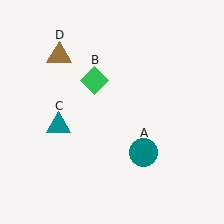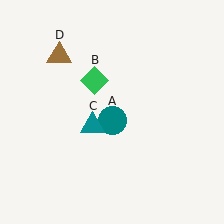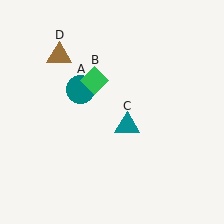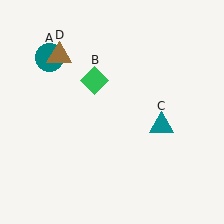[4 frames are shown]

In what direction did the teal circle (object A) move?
The teal circle (object A) moved up and to the left.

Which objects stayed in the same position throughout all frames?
Green diamond (object B) and brown triangle (object D) remained stationary.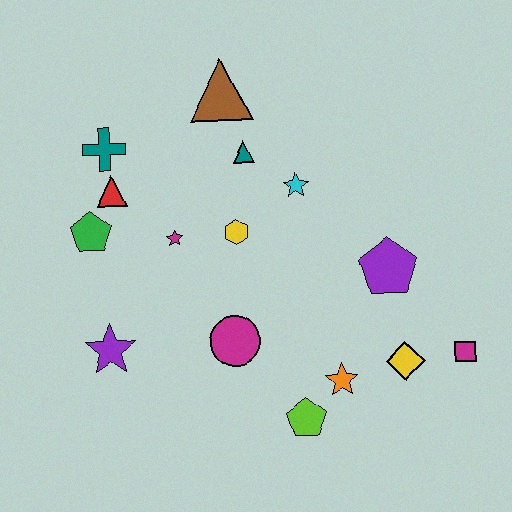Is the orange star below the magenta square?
Yes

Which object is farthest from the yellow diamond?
The teal cross is farthest from the yellow diamond.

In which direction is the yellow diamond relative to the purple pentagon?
The yellow diamond is below the purple pentagon.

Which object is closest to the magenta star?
The yellow hexagon is closest to the magenta star.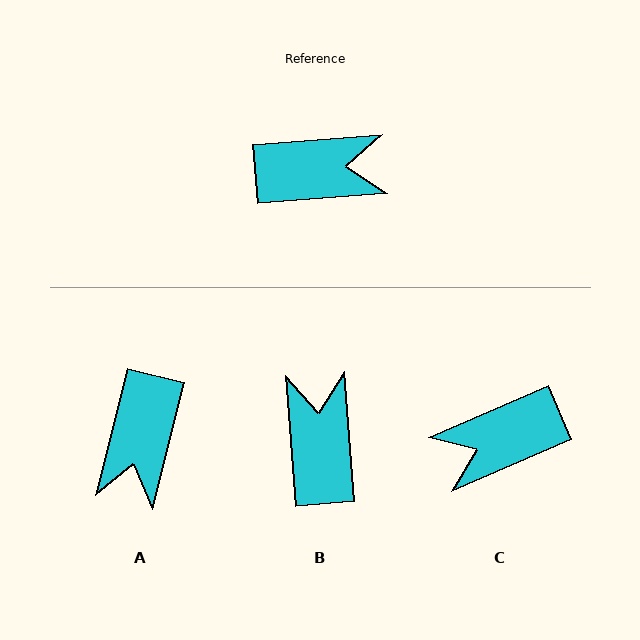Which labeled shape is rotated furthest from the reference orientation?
C, about 161 degrees away.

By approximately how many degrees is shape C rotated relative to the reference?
Approximately 161 degrees clockwise.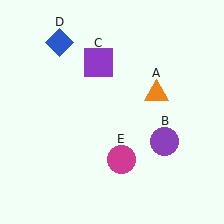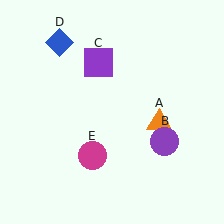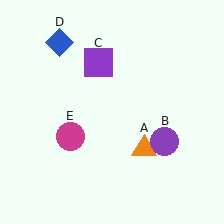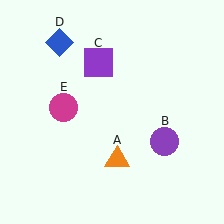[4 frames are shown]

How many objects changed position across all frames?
2 objects changed position: orange triangle (object A), magenta circle (object E).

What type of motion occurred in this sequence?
The orange triangle (object A), magenta circle (object E) rotated clockwise around the center of the scene.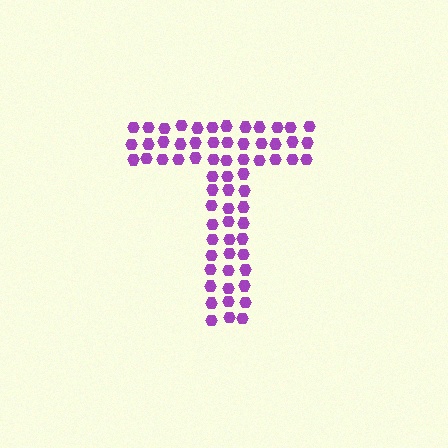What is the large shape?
The large shape is the letter T.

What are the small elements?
The small elements are hexagons.